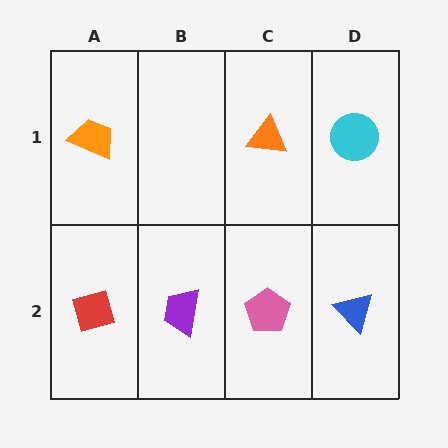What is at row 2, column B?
A purple trapezoid.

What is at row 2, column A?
A red diamond.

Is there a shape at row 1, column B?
No, that cell is empty.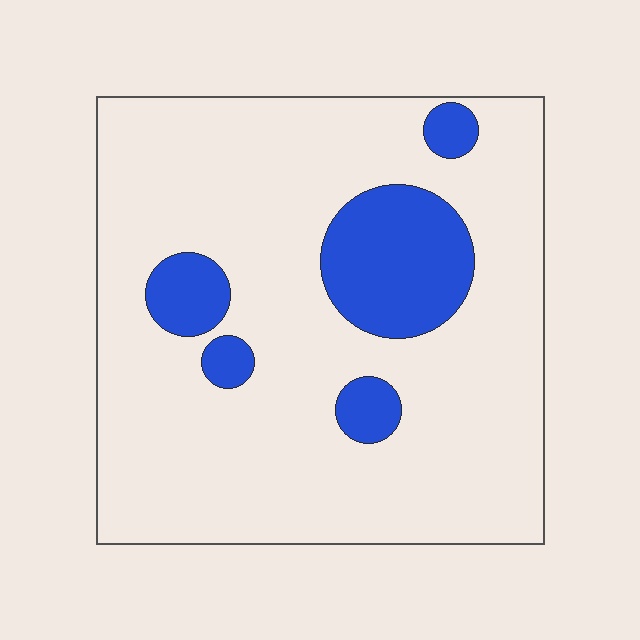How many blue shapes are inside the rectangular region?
5.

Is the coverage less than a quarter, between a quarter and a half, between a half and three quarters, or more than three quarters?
Less than a quarter.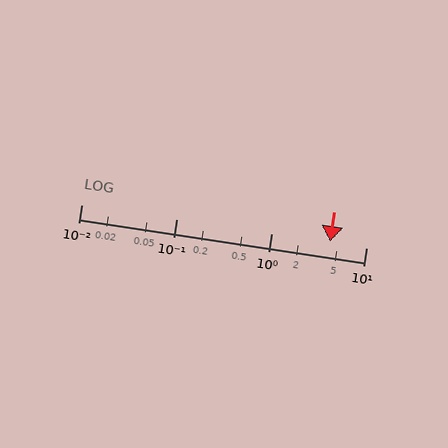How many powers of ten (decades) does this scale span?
The scale spans 3 decades, from 0.01 to 10.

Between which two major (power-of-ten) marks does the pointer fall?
The pointer is between 1 and 10.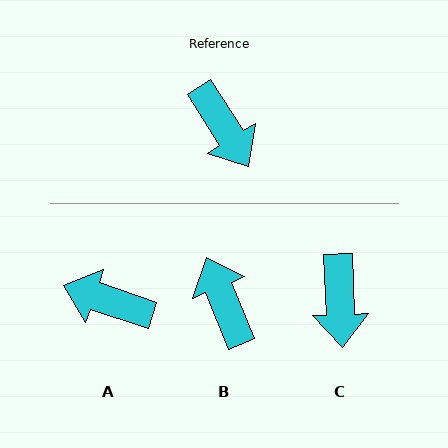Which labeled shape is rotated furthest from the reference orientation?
B, about 170 degrees away.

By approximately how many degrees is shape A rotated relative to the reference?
Approximately 141 degrees clockwise.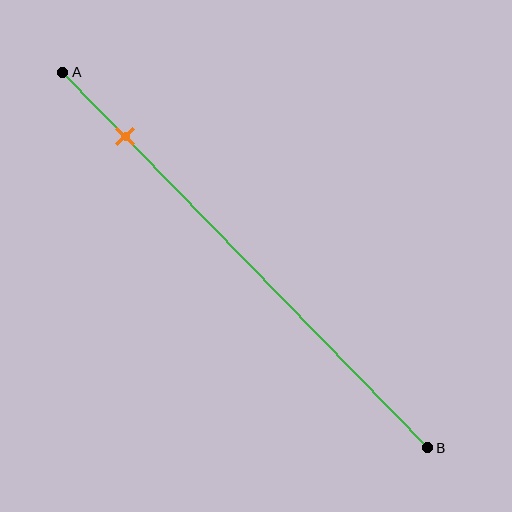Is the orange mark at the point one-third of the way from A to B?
No, the mark is at about 15% from A, not at the 33% one-third point.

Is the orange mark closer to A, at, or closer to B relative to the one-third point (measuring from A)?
The orange mark is closer to point A than the one-third point of segment AB.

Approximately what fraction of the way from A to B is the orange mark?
The orange mark is approximately 15% of the way from A to B.